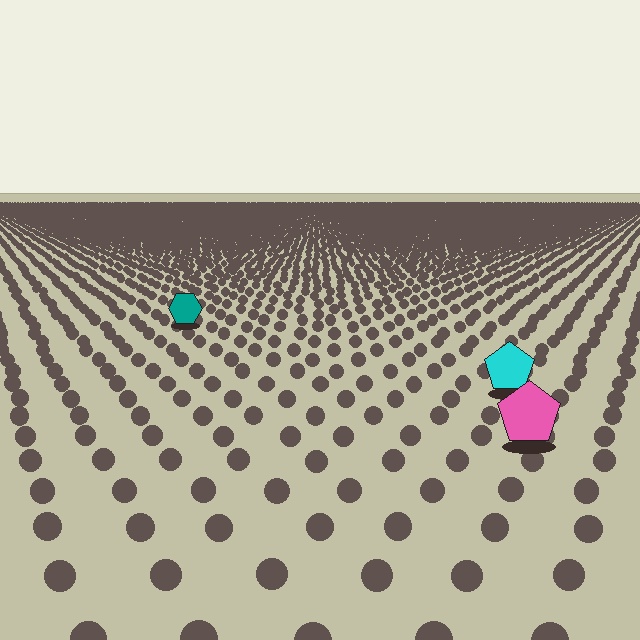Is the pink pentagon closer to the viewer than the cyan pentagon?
Yes. The pink pentagon is closer — you can tell from the texture gradient: the ground texture is coarser near it.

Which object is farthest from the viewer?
The teal hexagon is farthest from the viewer. It appears smaller and the ground texture around it is denser.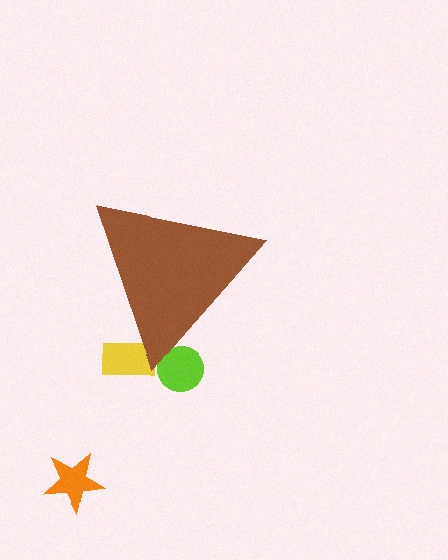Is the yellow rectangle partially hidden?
Yes, the yellow rectangle is partially hidden behind the brown triangle.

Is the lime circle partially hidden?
Yes, the lime circle is partially hidden behind the brown triangle.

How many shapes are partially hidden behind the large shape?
2 shapes are partially hidden.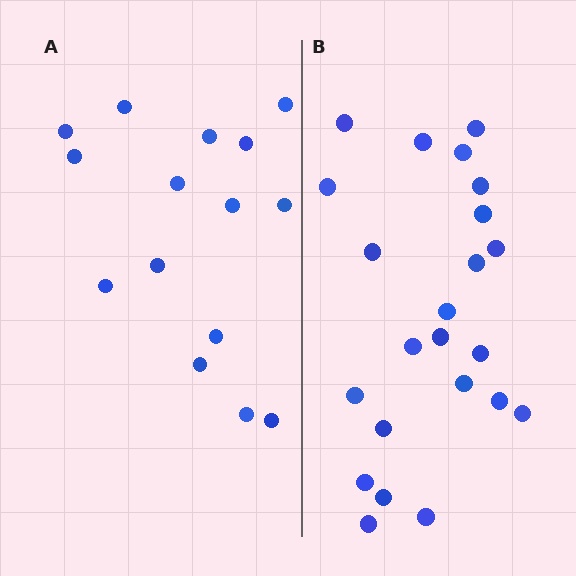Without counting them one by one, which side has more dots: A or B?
Region B (the right region) has more dots.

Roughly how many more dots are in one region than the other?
Region B has roughly 8 or so more dots than region A.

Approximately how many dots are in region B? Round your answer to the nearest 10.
About 20 dots. (The exact count is 23, which rounds to 20.)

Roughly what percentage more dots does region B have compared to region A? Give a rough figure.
About 55% more.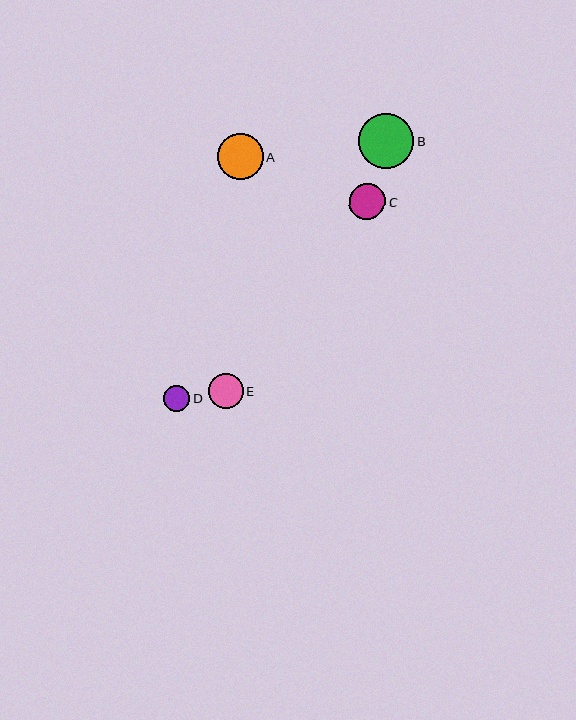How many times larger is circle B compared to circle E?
Circle B is approximately 1.6 times the size of circle E.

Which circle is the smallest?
Circle D is the smallest with a size of approximately 26 pixels.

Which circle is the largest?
Circle B is the largest with a size of approximately 55 pixels.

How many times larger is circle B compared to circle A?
Circle B is approximately 1.2 times the size of circle A.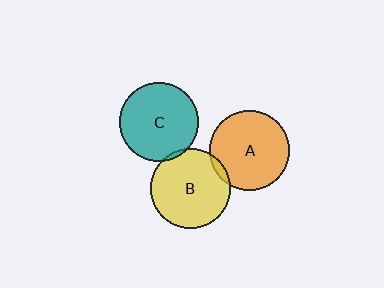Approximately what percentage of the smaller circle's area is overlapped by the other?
Approximately 5%.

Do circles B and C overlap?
Yes.